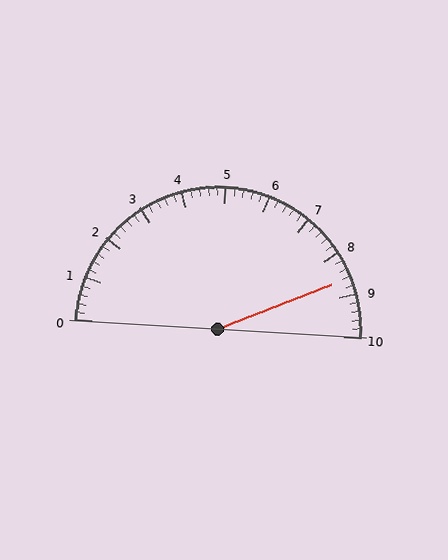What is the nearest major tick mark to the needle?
The nearest major tick mark is 9.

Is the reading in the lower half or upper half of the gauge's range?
The reading is in the upper half of the range (0 to 10).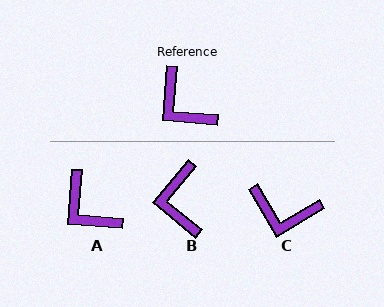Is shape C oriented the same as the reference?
No, it is off by about 35 degrees.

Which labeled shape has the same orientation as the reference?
A.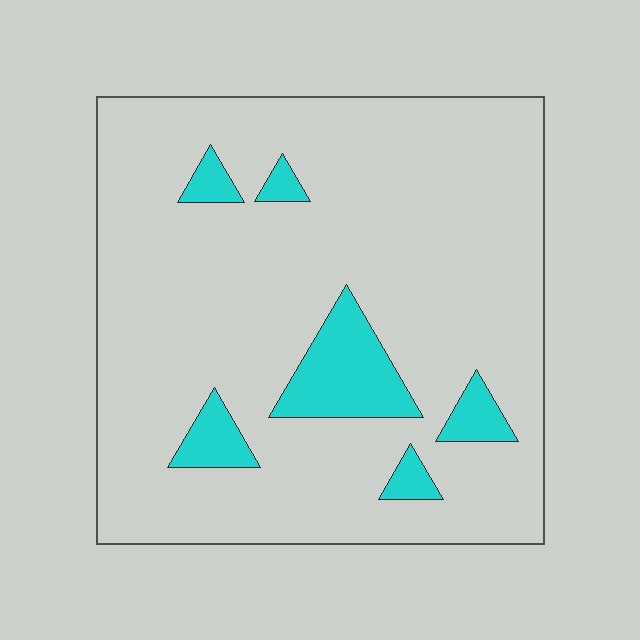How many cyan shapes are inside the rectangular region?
6.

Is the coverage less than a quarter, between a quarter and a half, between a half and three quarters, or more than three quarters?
Less than a quarter.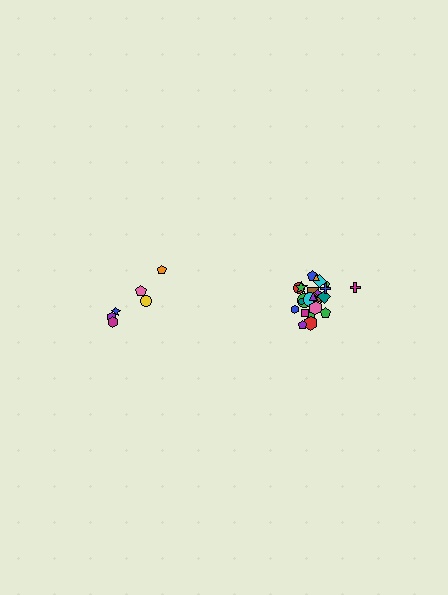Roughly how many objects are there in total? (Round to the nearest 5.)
Roughly 30 objects in total.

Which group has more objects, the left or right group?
The right group.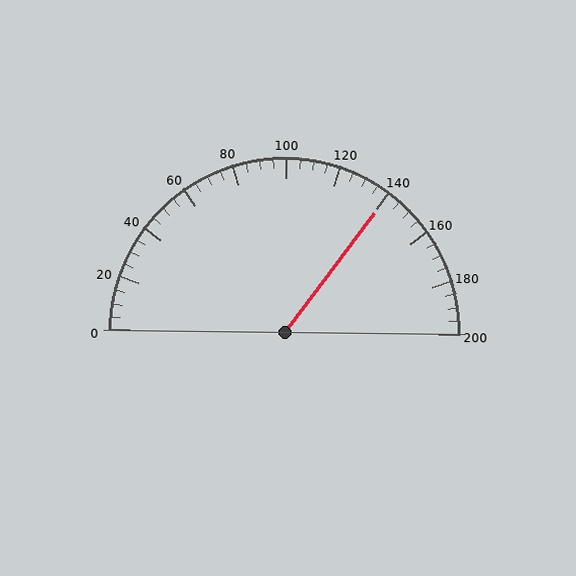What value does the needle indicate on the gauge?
The needle indicates approximately 140.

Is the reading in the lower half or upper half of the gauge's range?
The reading is in the upper half of the range (0 to 200).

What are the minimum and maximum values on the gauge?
The gauge ranges from 0 to 200.